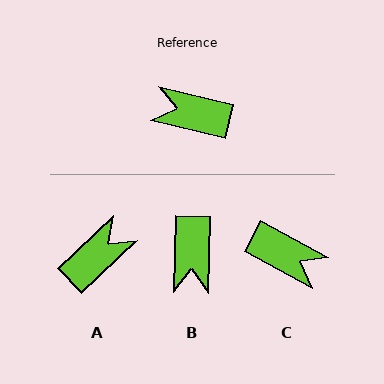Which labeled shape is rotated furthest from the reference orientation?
C, about 166 degrees away.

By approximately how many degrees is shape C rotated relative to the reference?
Approximately 166 degrees counter-clockwise.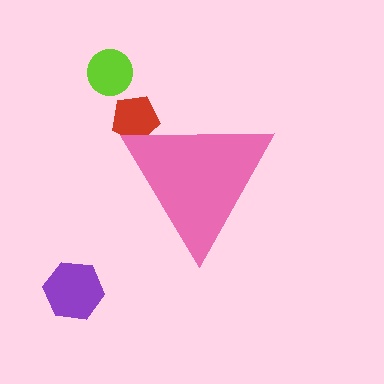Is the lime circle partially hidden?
No, the lime circle is fully visible.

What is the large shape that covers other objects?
A pink triangle.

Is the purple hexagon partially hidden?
No, the purple hexagon is fully visible.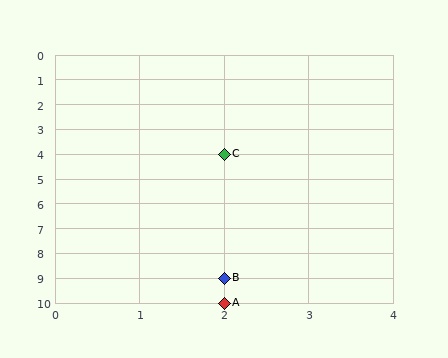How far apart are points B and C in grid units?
Points B and C are 5 rows apart.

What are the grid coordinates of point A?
Point A is at grid coordinates (2, 10).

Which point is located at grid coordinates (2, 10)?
Point A is at (2, 10).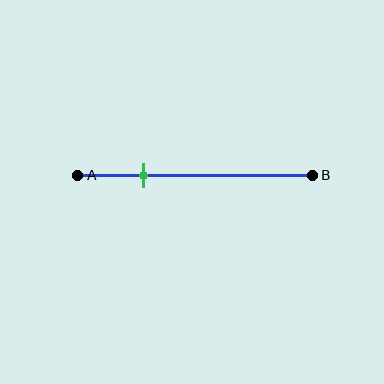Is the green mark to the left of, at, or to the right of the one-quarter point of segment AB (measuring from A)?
The green mark is to the right of the one-quarter point of segment AB.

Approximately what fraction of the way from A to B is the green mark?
The green mark is approximately 30% of the way from A to B.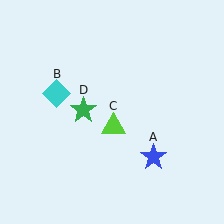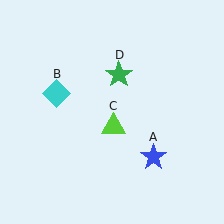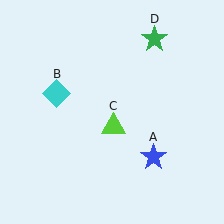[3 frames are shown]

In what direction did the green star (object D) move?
The green star (object D) moved up and to the right.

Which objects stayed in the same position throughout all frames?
Blue star (object A) and cyan diamond (object B) and lime triangle (object C) remained stationary.